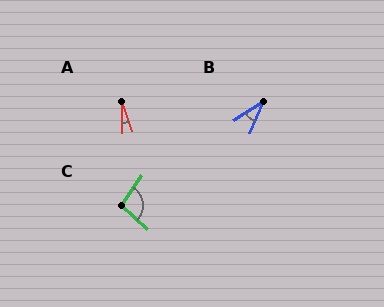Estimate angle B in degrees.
Approximately 35 degrees.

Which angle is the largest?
C, at approximately 98 degrees.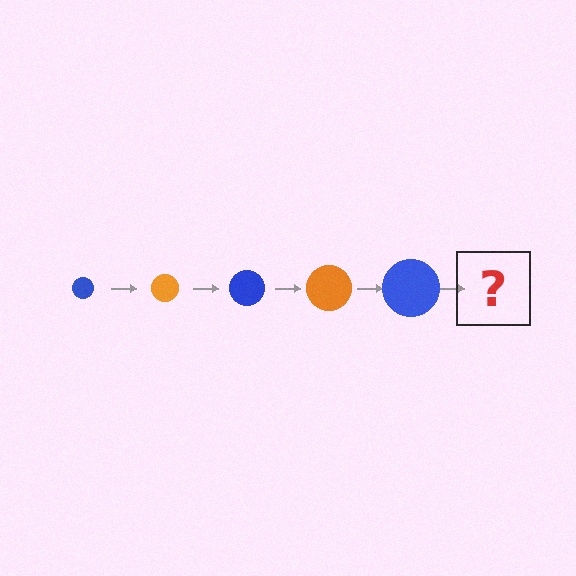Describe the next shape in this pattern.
It should be an orange circle, larger than the previous one.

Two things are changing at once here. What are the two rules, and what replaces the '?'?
The two rules are that the circle grows larger each step and the color cycles through blue and orange. The '?' should be an orange circle, larger than the previous one.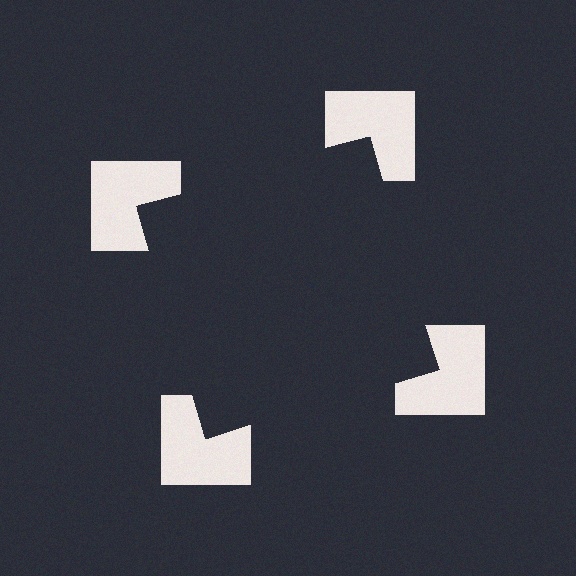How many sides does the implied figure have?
4 sides.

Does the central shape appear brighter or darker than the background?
It typically appears slightly darker than the background, even though no actual brightness change is drawn.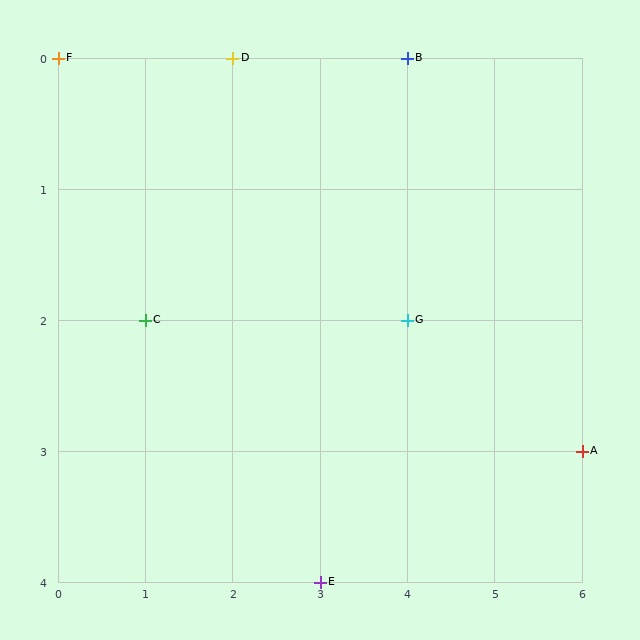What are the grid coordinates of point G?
Point G is at grid coordinates (4, 2).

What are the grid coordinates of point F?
Point F is at grid coordinates (0, 0).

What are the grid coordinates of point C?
Point C is at grid coordinates (1, 2).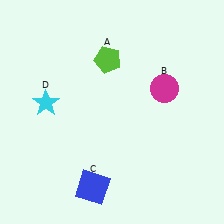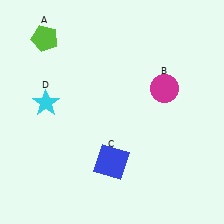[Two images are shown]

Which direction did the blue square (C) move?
The blue square (C) moved up.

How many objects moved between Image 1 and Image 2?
2 objects moved between the two images.